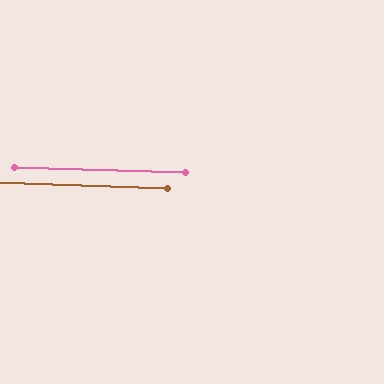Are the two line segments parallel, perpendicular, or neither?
Parallel — their directions differ by only 0.1°.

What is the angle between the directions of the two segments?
Approximately 0 degrees.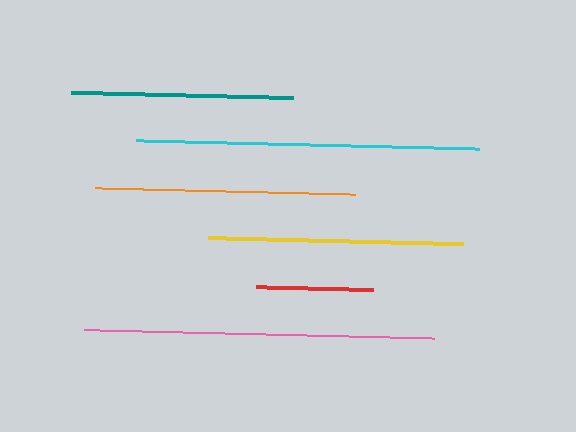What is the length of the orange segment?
The orange segment is approximately 259 pixels long.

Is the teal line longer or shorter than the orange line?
The orange line is longer than the teal line.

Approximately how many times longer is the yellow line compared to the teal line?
The yellow line is approximately 1.1 times the length of the teal line.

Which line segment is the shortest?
The red line is the shortest at approximately 117 pixels.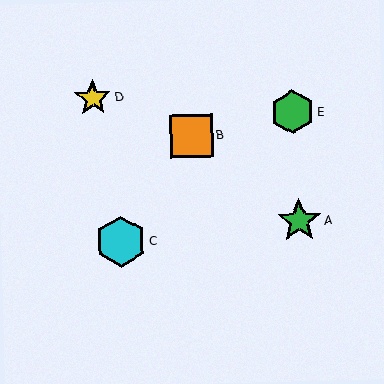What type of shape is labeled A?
Shape A is a green star.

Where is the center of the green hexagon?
The center of the green hexagon is at (293, 112).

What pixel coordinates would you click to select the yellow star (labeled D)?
Click at (93, 98) to select the yellow star D.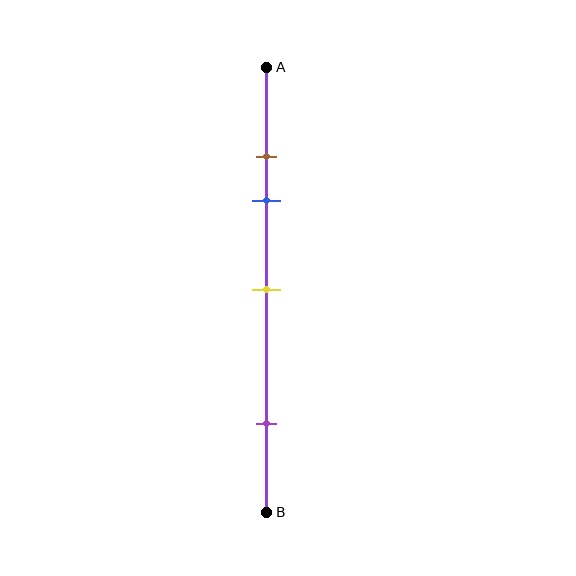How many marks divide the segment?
There are 4 marks dividing the segment.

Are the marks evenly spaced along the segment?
No, the marks are not evenly spaced.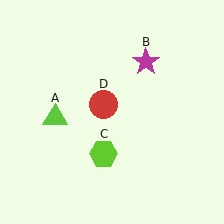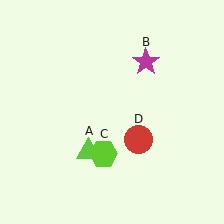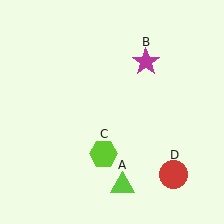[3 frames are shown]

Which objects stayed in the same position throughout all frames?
Magenta star (object B) and lime hexagon (object C) remained stationary.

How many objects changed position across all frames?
2 objects changed position: lime triangle (object A), red circle (object D).